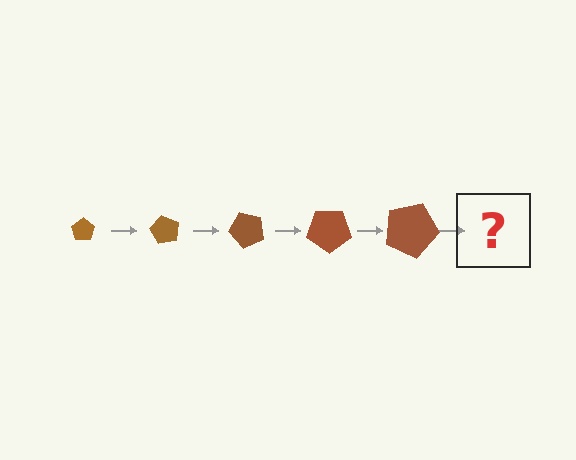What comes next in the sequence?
The next element should be a pentagon, larger than the previous one and rotated 300 degrees from the start.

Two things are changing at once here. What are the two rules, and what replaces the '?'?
The two rules are that the pentagon grows larger each step and it rotates 60 degrees each step. The '?' should be a pentagon, larger than the previous one and rotated 300 degrees from the start.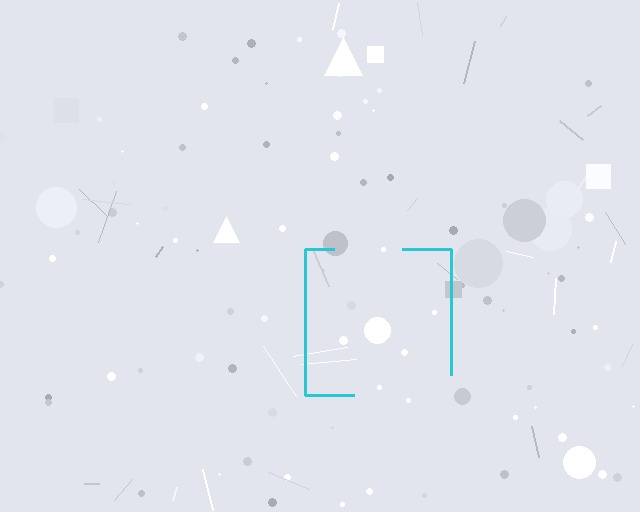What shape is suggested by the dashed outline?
The dashed outline suggests a square.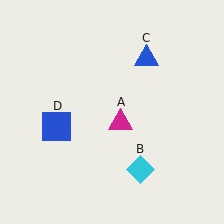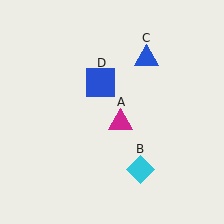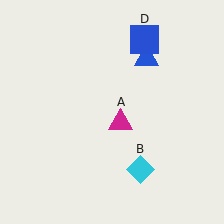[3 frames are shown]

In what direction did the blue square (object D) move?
The blue square (object D) moved up and to the right.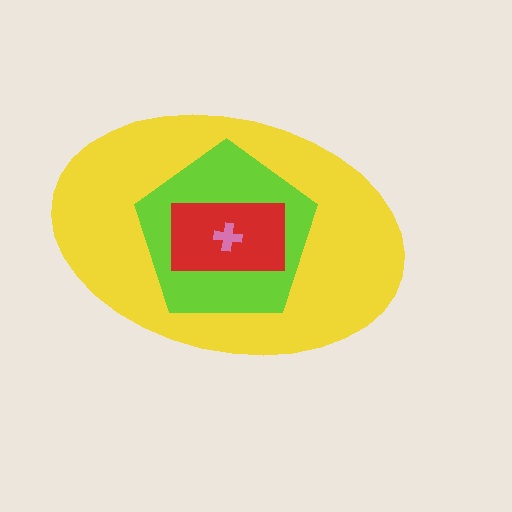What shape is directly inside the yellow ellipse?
The lime pentagon.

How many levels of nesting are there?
4.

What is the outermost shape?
The yellow ellipse.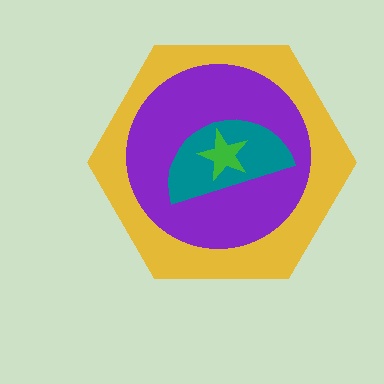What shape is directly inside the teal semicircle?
The green star.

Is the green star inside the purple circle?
Yes.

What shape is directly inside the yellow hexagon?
The purple circle.